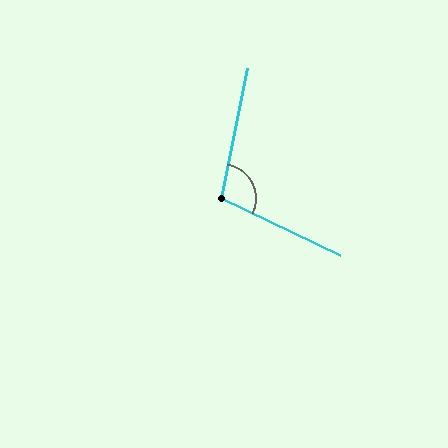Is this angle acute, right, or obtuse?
It is obtuse.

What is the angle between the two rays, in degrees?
Approximately 104 degrees.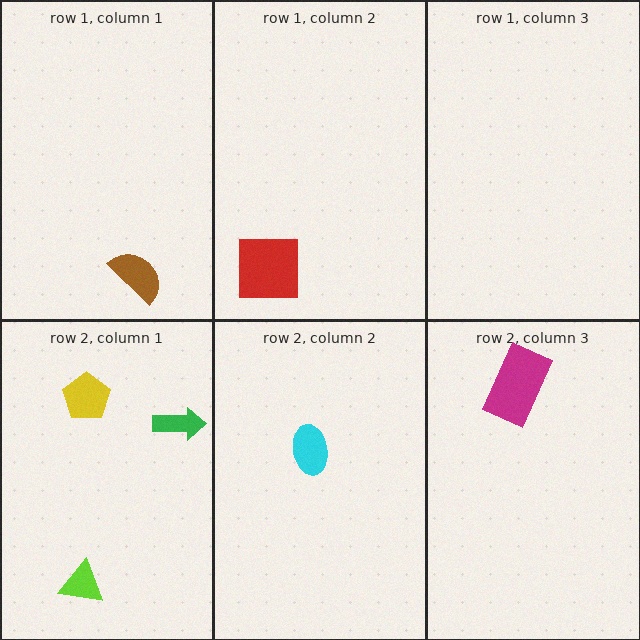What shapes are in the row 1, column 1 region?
The brown semicircle.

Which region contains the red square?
The row 1, column 2 region.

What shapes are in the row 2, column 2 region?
The cyan ellipse.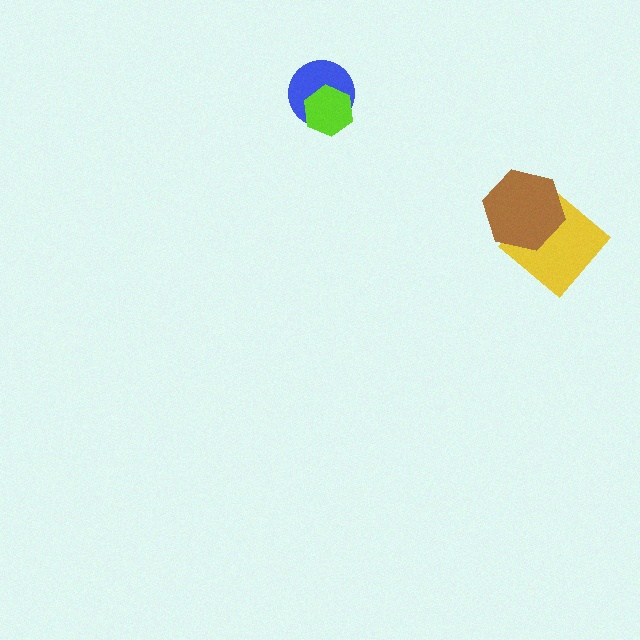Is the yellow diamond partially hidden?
Yes, it is partially covered by another shape.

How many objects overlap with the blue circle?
1 object overlaps with the blue circle.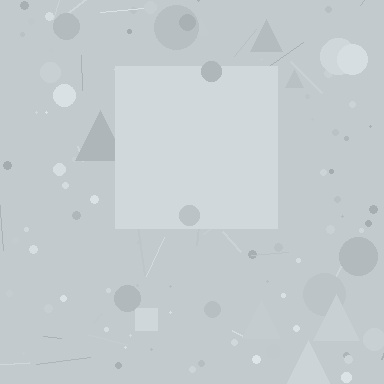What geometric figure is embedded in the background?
A square is embedded in the background.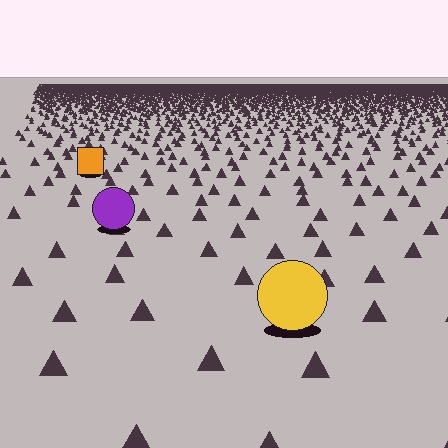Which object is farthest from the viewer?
The orange square is farthest from the viewer. It appears smaller and the ground texture around it is denser.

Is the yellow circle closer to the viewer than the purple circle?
Yes. The yellow circle is closer — you can tell from the texture gradient: the ground texture is coarser near it.